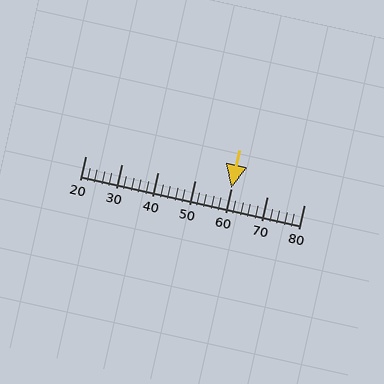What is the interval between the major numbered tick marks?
The major tick marks are spaced 10 units apart.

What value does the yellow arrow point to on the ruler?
The yellow arrow points to approximately 60.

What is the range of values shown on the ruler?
The ruler shows values from 20 to 80.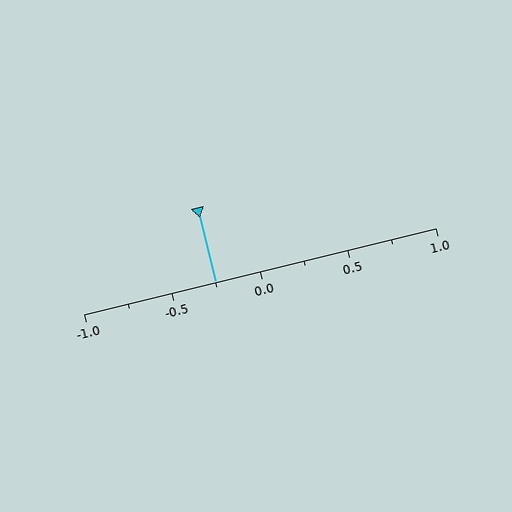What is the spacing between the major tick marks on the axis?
The major ticks are spaced 0.5 apart.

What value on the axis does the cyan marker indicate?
The marker indicates approximately -0.25.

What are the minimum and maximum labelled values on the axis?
The axis runs from -1.0 to 1.0.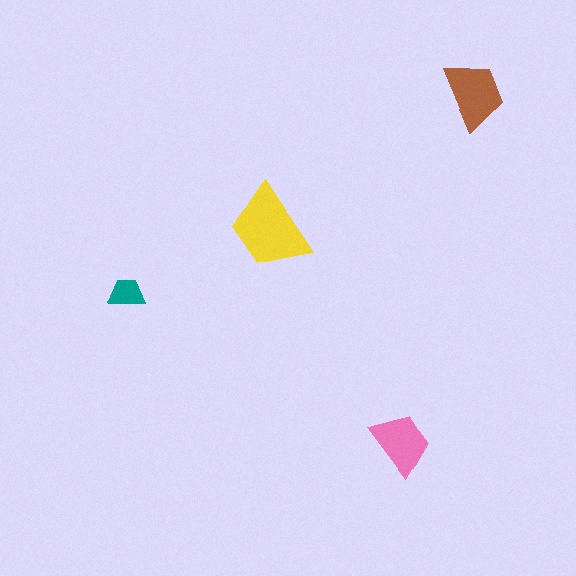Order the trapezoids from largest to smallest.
the yellow one, the brown one, the pink one, the teal one.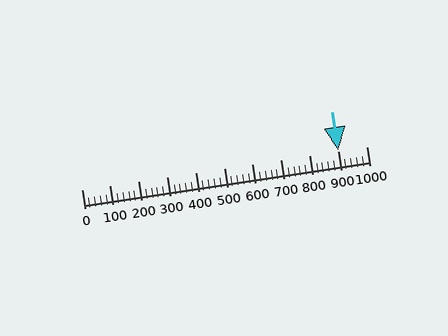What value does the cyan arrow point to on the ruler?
The cyan arrow points to approximately 900.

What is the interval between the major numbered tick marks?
The major tick marks are spaced 100 units apart.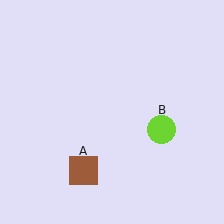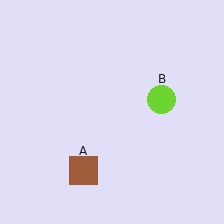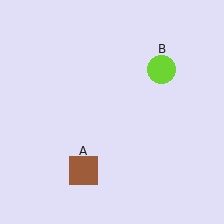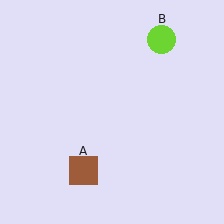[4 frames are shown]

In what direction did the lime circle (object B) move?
The lime circle (object B) moved up.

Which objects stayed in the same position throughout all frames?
Brown square (object A) remained stationary.